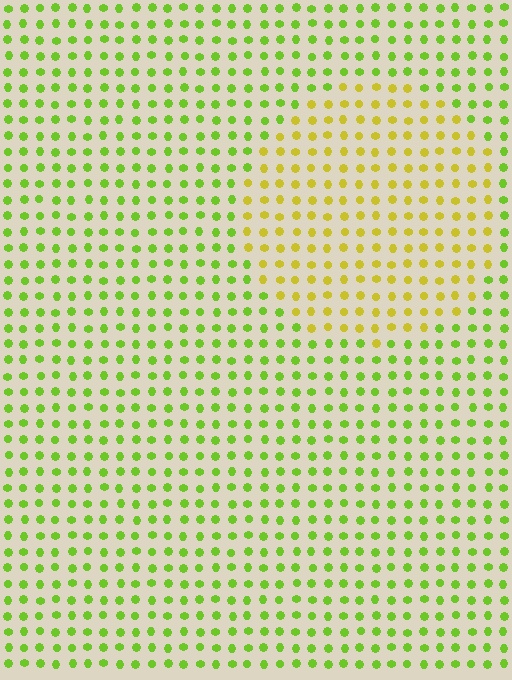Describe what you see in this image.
The image is filled with small lime elements in a uniform arrangement. A circle-shaped region is visible where the elements are tinted to a slightly different hue, forming a subtle color boundary.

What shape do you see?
I see a circle.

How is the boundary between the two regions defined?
The boundary is defined purely by a slight shift in hue (about 38 degrees). Spacing, size, and orientation are identical on both sides.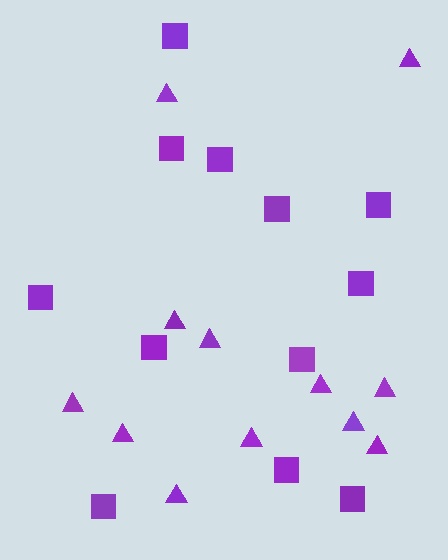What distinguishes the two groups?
There are 2 groups: one group of triangles (12) and one group of squares (12).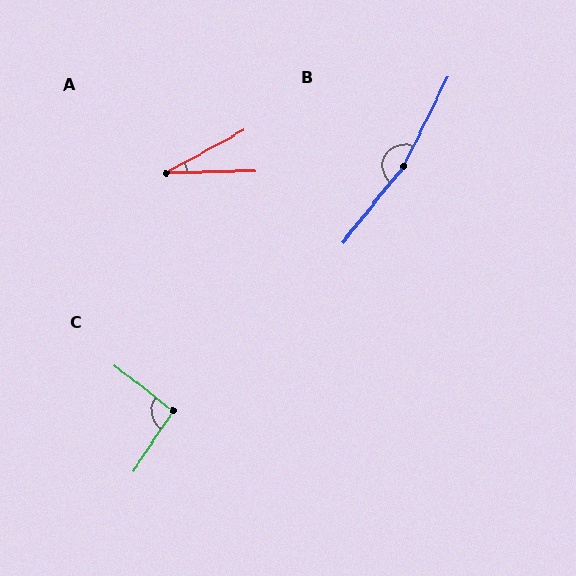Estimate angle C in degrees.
Approximately 95 degrees.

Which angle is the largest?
B, at approximately 168 degrees.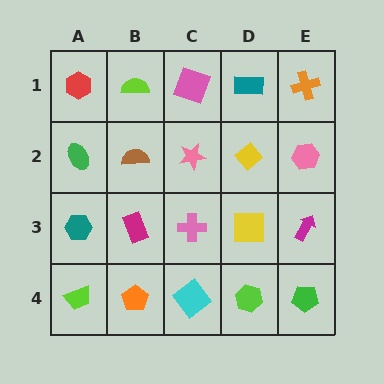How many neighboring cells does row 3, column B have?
4.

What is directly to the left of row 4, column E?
A lime hexagon.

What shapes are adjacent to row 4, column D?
A yellow square (row 3, column D), a cyan diamond (row 4, column C), a green pentagon (row 4, column E).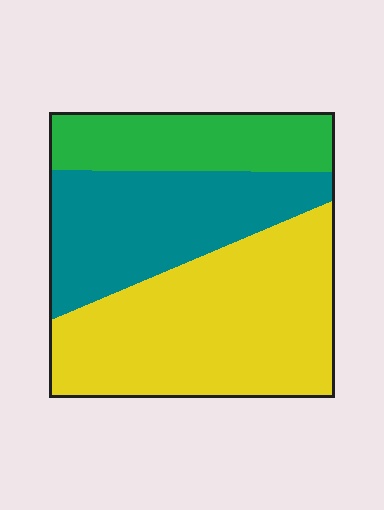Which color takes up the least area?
Green, at roughly 20%.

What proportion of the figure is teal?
Teal takes up about one third (1/3) of the figure.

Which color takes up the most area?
Yellow, at roughly 50%.